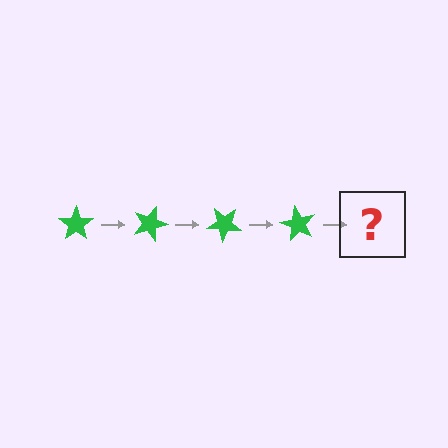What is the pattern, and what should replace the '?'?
The pattern is that the star rotates 20 degrees each step. The '?' should be a green star rotated 80 degrees.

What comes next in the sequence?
The next element should be a green star rotated 80 degrees.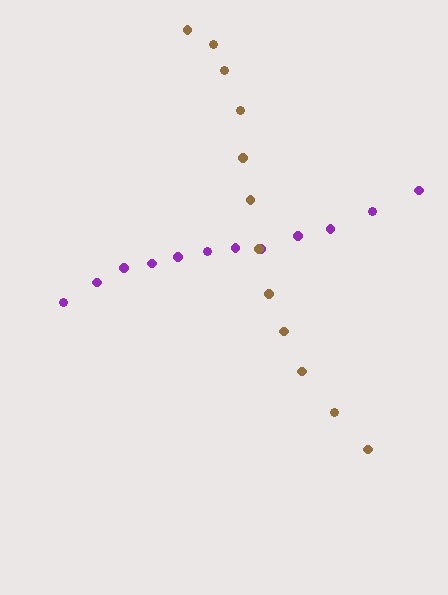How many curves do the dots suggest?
There are 2 distinct paths.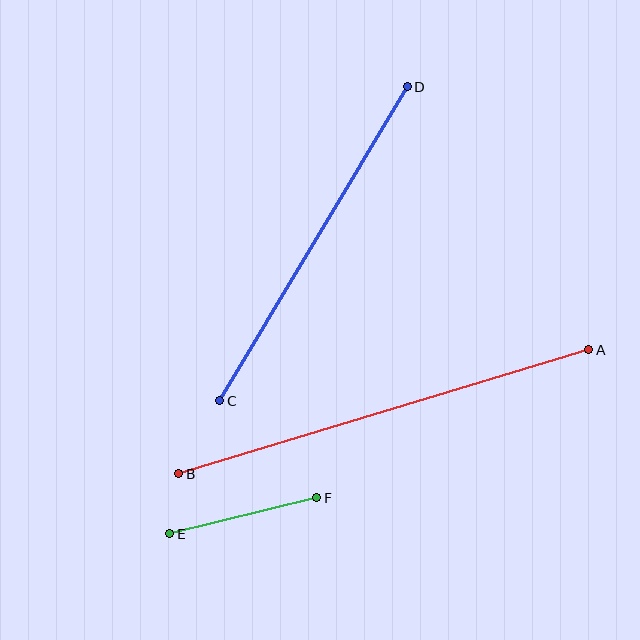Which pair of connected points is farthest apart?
Points A and B are farthest apart.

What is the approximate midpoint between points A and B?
The midpoint is at approximately (384, 412) pixels.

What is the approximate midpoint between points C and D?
The midpoint is at approximately (314, 244) pixels.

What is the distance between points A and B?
The distance is approximately 428 pixels.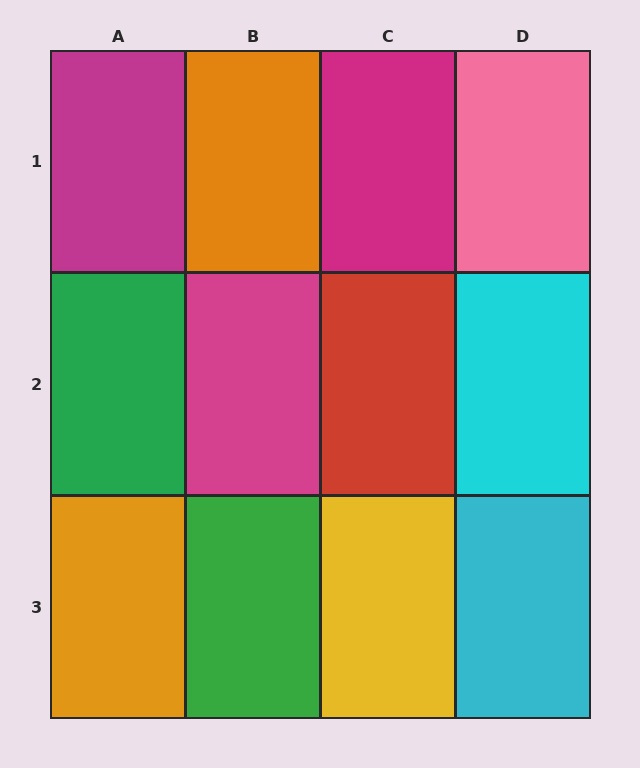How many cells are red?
1 cell is red.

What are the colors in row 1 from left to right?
Magenta, orange, magenta, pink.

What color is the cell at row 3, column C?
Yellow.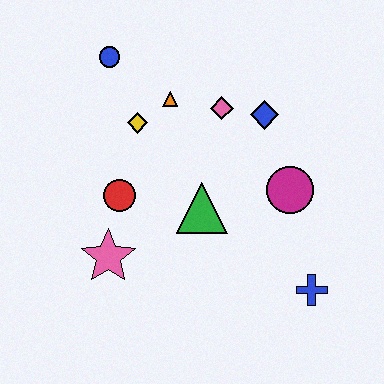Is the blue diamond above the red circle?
Yes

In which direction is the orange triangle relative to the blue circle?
The orange triangle is to the right of the blue circle.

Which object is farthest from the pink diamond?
The blue cross is farthest from the pink diamond.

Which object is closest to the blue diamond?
The pink diamond is closest to the blue diamond.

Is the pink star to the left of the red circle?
Yes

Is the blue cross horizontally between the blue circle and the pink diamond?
No